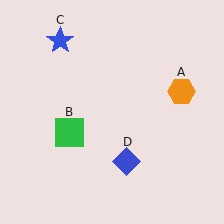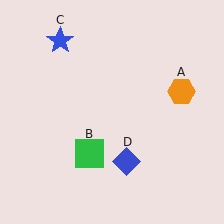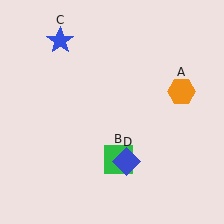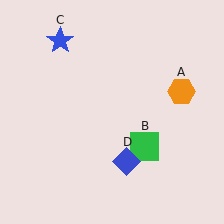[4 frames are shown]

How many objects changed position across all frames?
1 object changed position: green square (object B).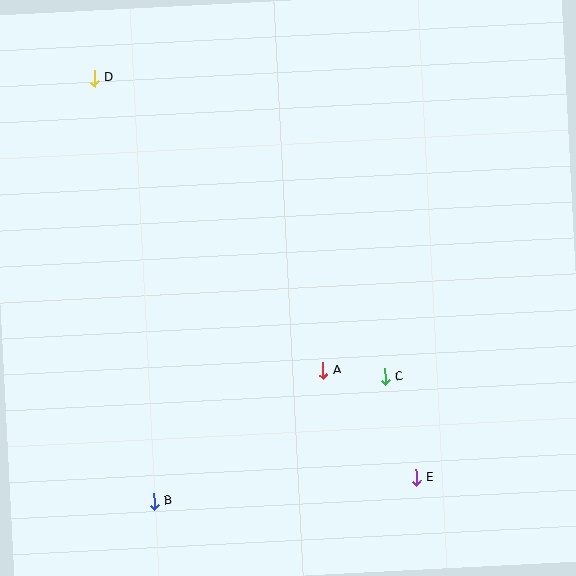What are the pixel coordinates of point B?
Point B is at (154, 501).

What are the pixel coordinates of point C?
Point C is at (385, 377).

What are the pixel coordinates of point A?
Point A is at (323, 371).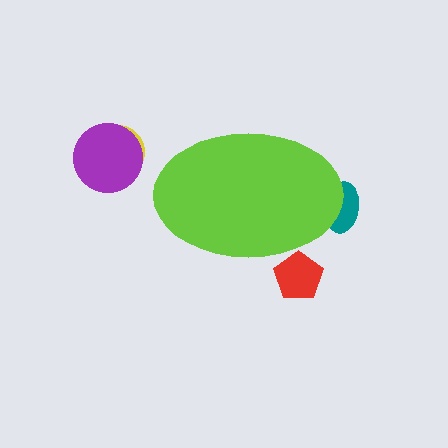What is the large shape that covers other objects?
A lime ellipse.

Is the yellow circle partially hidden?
No, the yellow circle is fully visible.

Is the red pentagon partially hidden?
Yes, the red pentagon is partially hidden behind the lime ellipse.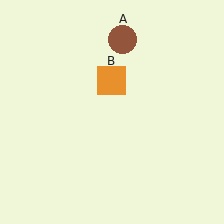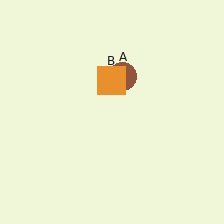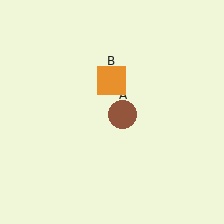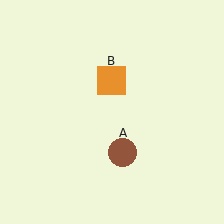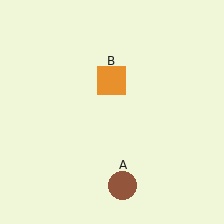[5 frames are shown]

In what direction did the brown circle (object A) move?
The brown circle (object A) moved down.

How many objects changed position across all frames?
1 object changed position: brown circle (object A).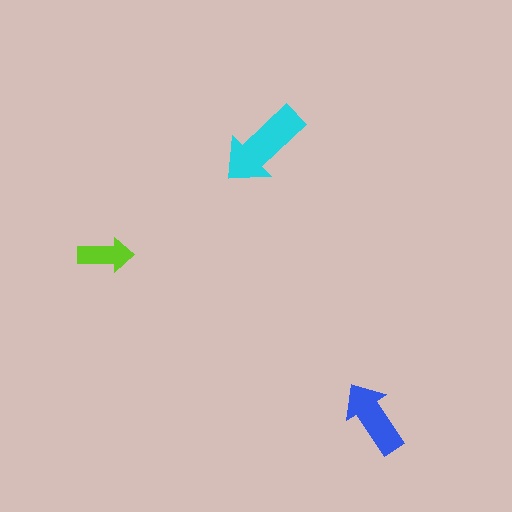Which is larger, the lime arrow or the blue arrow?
The blue one.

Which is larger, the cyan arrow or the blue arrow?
The cyan one.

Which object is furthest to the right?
The blue arrow is rightmost.